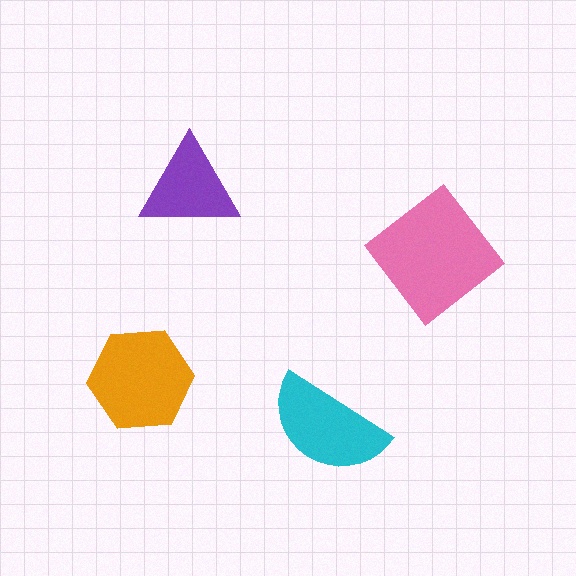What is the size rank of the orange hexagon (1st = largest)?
2nd.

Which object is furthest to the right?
The pink diamond is rightmost.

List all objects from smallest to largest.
The purple triangle, the cyan semicircle, the orange hexagon, the pink diamond.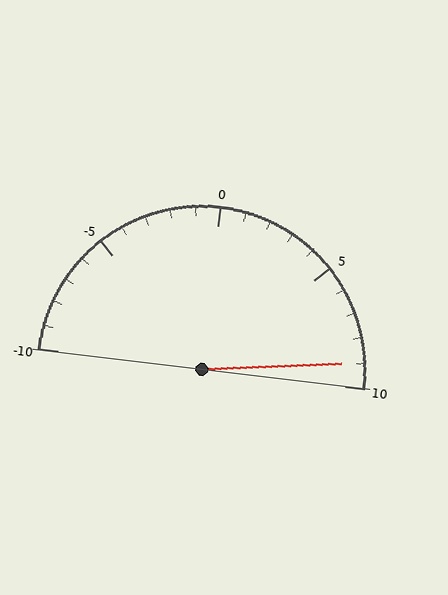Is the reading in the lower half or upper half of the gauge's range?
The reading is in the upper half of the range (-10 to 10).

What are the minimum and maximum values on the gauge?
The gauge ranges from -10 to 10.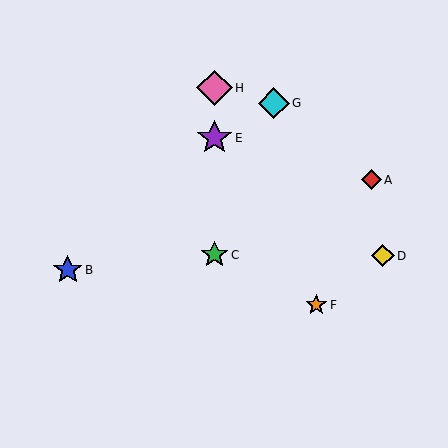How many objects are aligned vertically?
3 objects (C, E, H) are aligned vertically.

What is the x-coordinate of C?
Object C is at x≈214.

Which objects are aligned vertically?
Objects C, E, H are aligned vertically.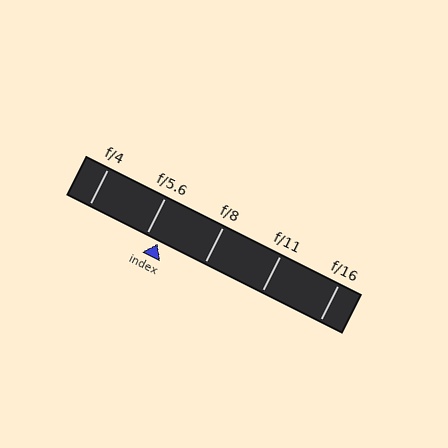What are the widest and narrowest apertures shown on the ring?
The widest aperture shown is f/4 and the narrowest is f/16.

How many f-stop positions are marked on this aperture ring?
There are 5 f-stop positions marked.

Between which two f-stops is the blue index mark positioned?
The index mark is between f/5.6 and f/8.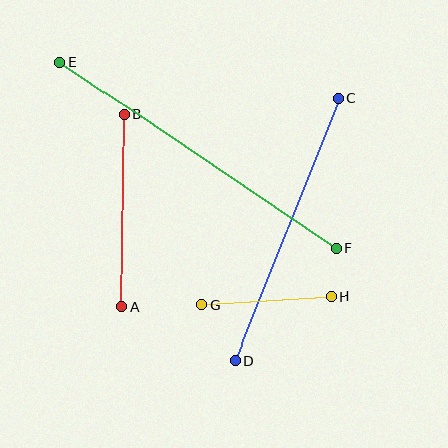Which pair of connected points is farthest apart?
Points E and F are farthest apart.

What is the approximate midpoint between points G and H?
The midpoint is at approximately (267, 301) pixels.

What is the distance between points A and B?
The distance is approximately 193 pixels.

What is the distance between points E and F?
The distance is approximately 333 pixels.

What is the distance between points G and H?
The distance is approximately 130 pixels.